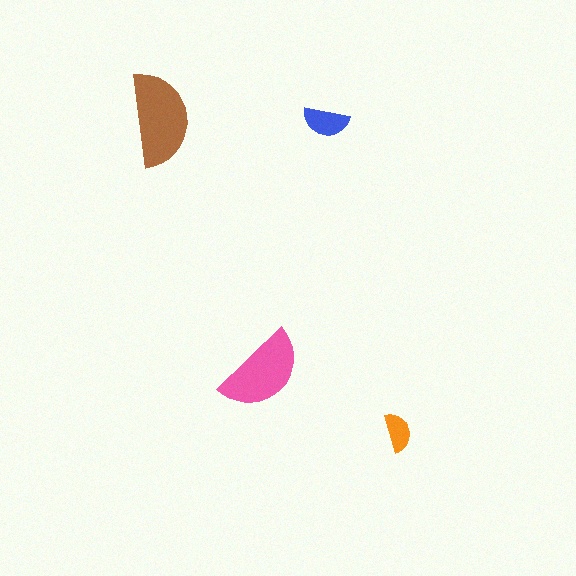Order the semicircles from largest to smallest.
the brown one, the pink one, the blue one, the orange one.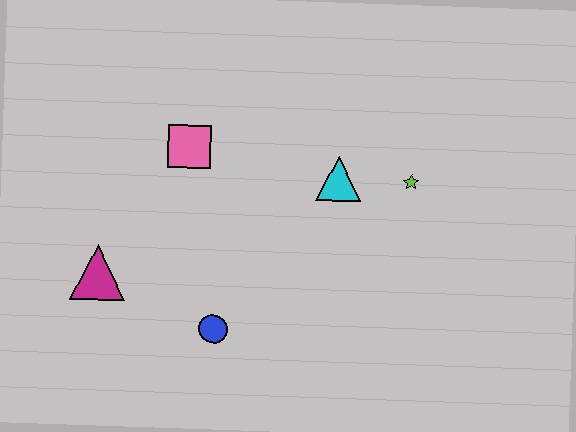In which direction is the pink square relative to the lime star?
The pink square is to the left of the lime star.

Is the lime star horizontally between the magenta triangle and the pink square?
No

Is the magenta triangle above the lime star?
No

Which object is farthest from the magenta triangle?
The lime star is farthest from the magenta triangle.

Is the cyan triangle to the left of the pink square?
No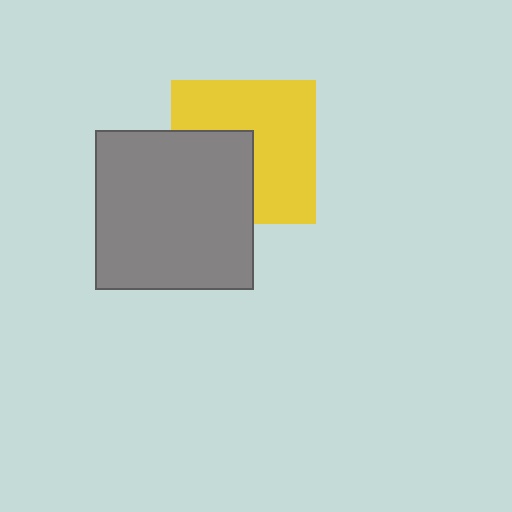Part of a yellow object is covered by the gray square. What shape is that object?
It is a square.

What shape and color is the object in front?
The object in front is a gray square.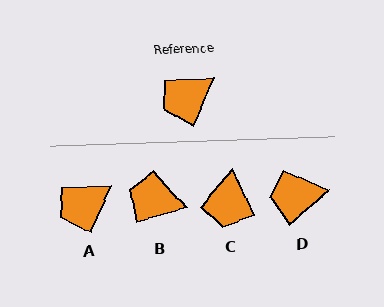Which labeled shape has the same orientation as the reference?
A.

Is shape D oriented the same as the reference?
No, it is off by about 26 degrees.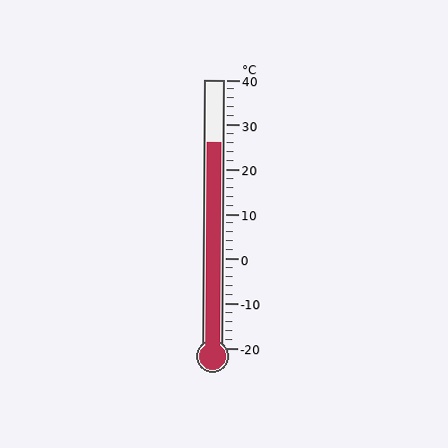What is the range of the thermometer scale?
The thermometer scale ranges from -20°C to 40°C.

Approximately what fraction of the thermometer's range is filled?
The thermometer is filled to approximately 75% of its range.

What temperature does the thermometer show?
The thermometer shows approximately 26°C.